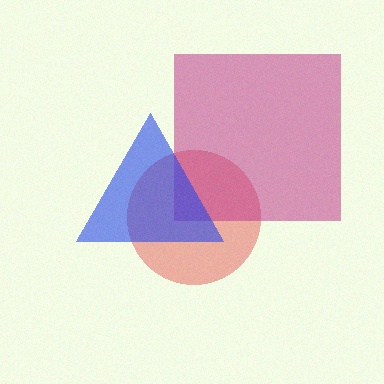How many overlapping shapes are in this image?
There are 3 overlapping shapes in the image.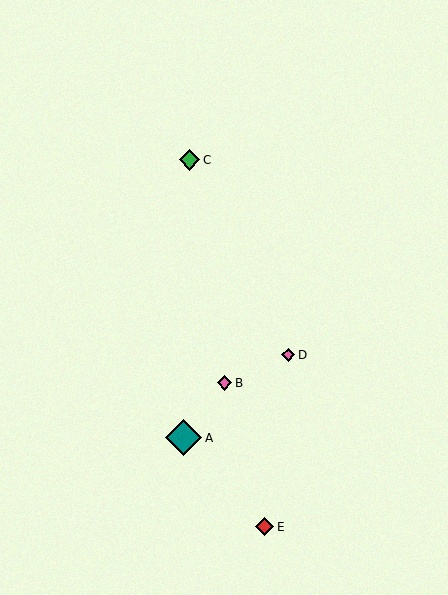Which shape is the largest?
The teal diamond (labeled A) is the largest.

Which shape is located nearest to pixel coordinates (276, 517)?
The red diamond (labeled E) at (265, 527) is nearest to that location.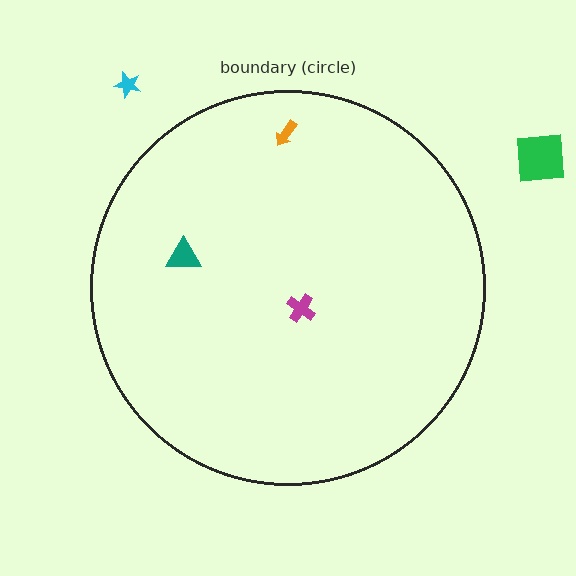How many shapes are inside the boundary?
3 inside, 2 outside.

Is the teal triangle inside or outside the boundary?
Inside.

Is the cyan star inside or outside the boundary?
Outside.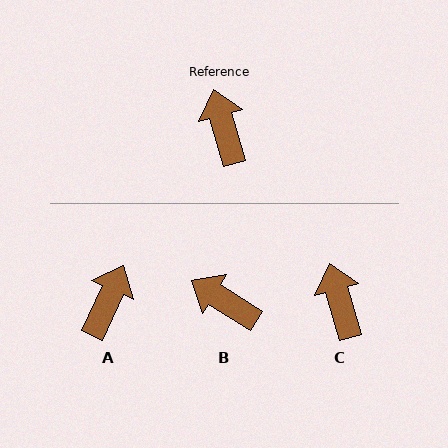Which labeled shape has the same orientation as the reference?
C.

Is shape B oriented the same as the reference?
No, it is off by about 42 degrees.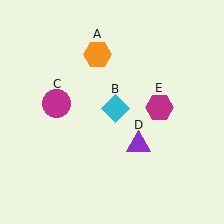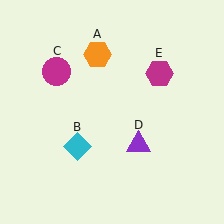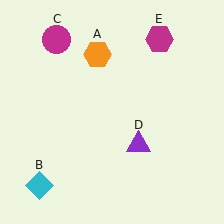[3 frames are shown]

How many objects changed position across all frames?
3 objects changed position: cyan diamond (object B), magenta circle (object C), magenta hexagon (object E).